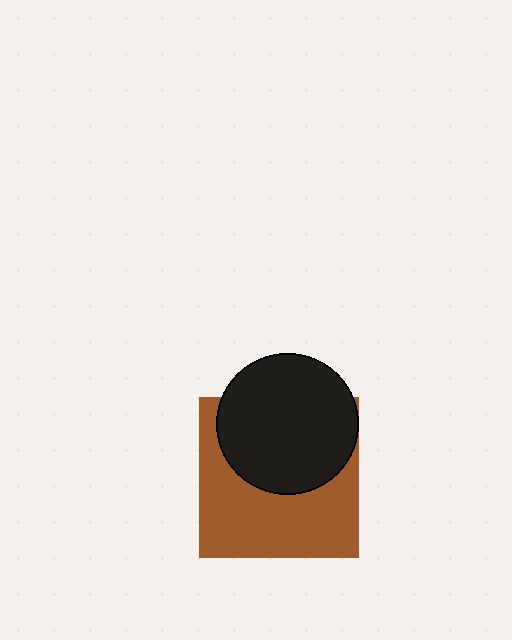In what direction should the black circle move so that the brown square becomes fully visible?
The black circle should move up. That is the shortest direction to clear the overlap and leave the brown square fully visible.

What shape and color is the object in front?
The object in front is a black circle.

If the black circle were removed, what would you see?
You would see the complete brown square.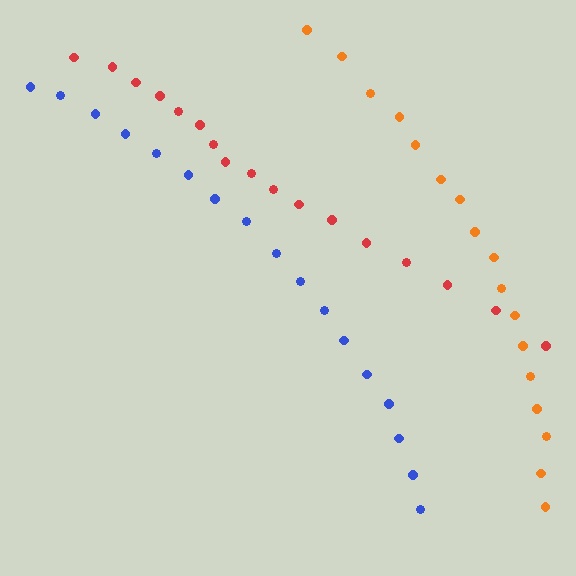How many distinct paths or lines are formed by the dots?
There are 3 distinct paths.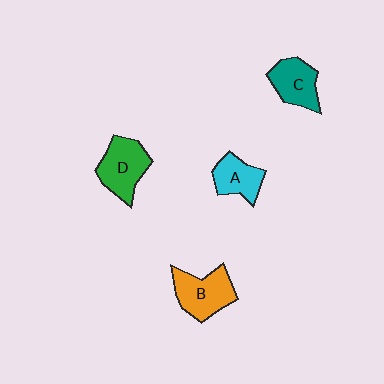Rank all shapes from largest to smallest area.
From largest to smallest: B (orange), D (green), C (teal), A (cyan).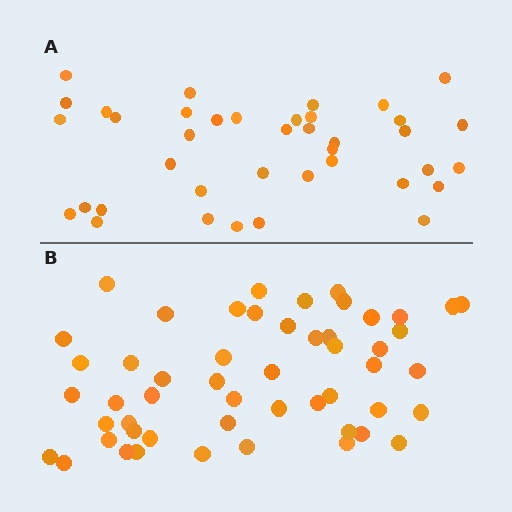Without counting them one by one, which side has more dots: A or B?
Region B (the bottom region) has more dots.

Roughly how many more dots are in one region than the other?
Region B has approximately 15 more dots than region A.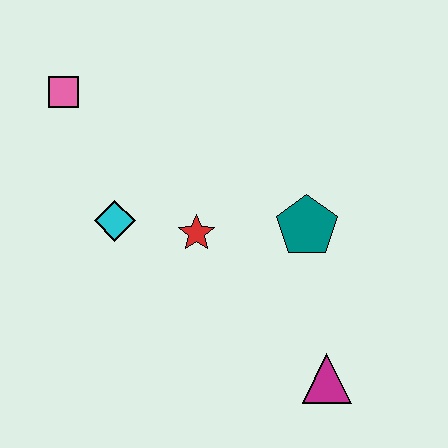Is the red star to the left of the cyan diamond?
No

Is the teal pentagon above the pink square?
No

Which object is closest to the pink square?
The cyan diamond is closest to the pink square.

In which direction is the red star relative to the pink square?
The red star is below the pink square.